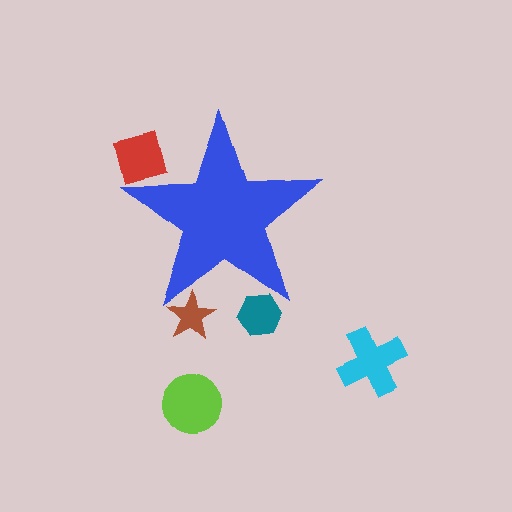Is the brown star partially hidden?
Yes, the brown star is partially hidden behind the blue star.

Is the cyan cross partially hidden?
No, the cyan cross is fully visible.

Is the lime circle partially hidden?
No, the lime circle is fully visible.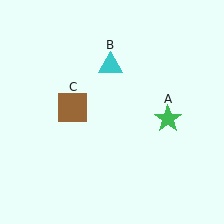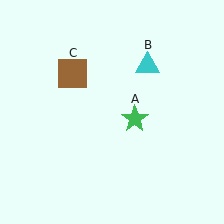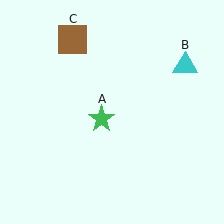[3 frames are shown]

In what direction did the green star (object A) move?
The green star (object A) moved left.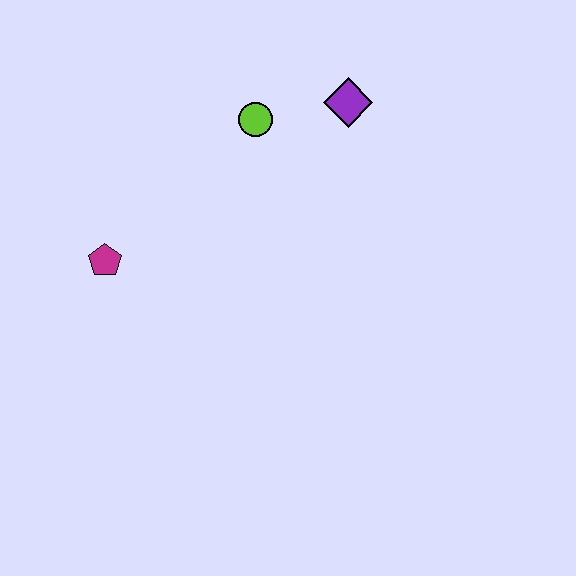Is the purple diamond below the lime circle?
No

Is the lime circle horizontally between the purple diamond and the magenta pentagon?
Yes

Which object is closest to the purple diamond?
The lime circle is closest to the purple diamond.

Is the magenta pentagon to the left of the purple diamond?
Yes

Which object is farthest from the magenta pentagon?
The purple diamond is farthest from the magenta pentagon.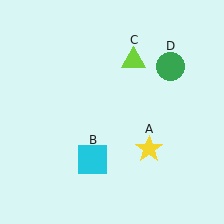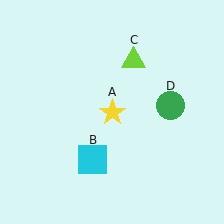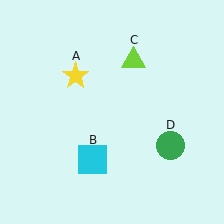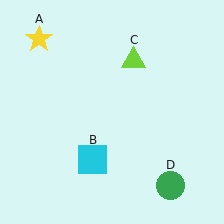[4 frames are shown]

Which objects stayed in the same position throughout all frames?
Cyan square (object B) and lime triangle (object C) remained stationary.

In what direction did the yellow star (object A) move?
The yellow star (object A) moved up and to the left.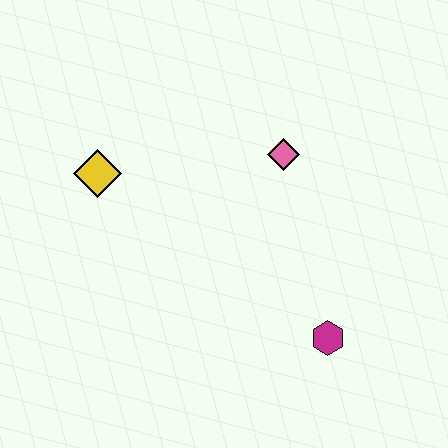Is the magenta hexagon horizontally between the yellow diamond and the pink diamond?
No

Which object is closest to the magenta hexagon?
The pink diamond is closest to the magenta hexagon.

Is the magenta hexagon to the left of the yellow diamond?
No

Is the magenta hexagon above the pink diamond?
No